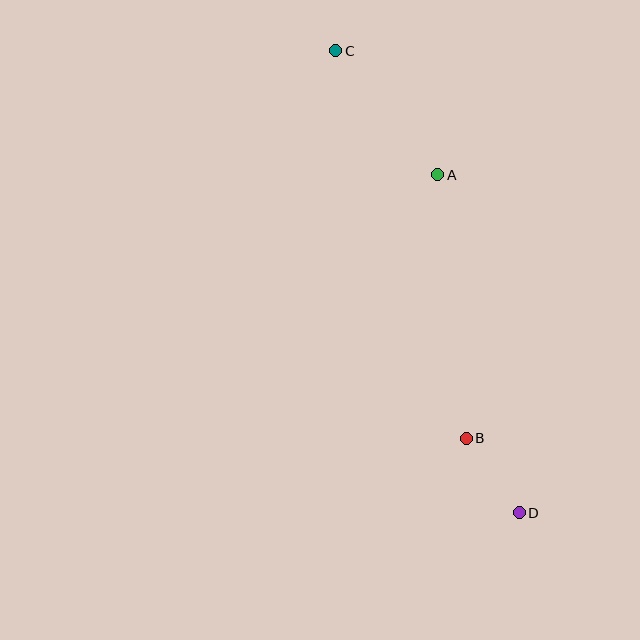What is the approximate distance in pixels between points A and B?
The distance between A and B is approximately 265 pixels.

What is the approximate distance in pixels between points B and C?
The distance between B and C is approximately 409 pixels.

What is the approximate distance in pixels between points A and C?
The distance between A and C is approximately 161 pixels.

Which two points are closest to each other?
Points B and D are closest to each other.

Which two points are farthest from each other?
Points C and D are farthest from each other.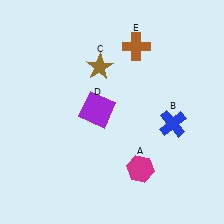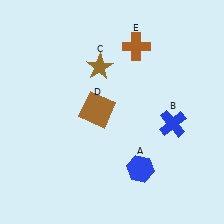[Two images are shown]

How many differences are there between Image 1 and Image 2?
There are 2 differences between the two images.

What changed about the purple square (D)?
In Image 1, D is purple. In Image 2, it changed to brown.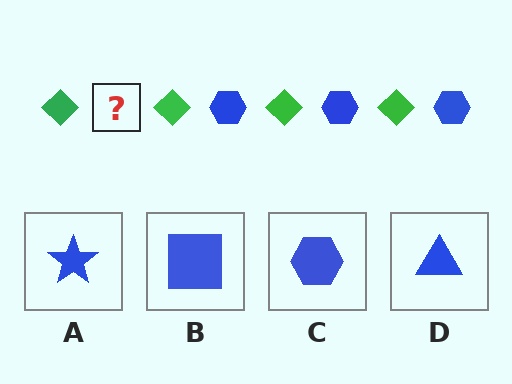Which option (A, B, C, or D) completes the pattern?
C.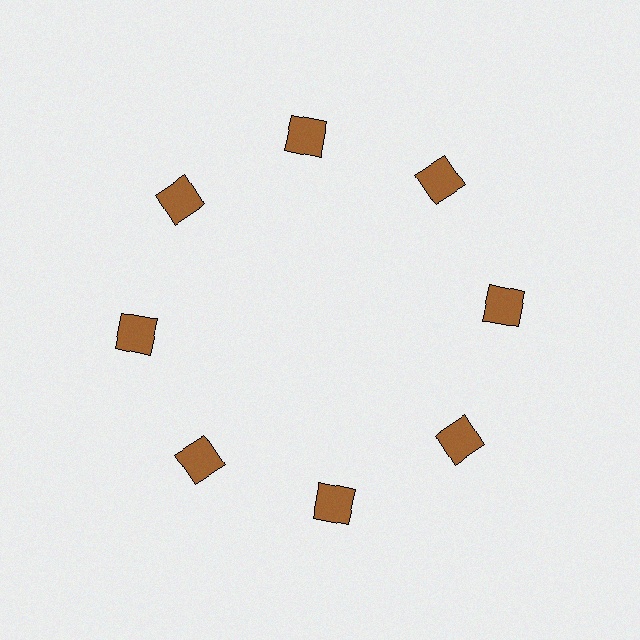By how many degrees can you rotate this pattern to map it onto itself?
The pattern maps onto itself every 45 degrees of rotation.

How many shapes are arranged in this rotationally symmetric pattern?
There are 8 shapes, arranged in 8 groups of 1.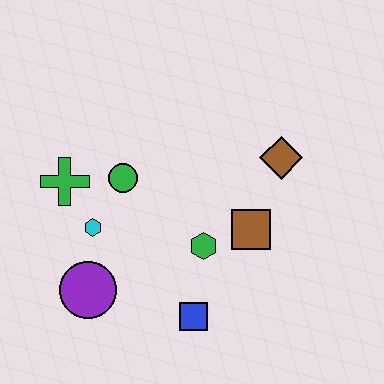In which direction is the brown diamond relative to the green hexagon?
The brown diamond is above the green hexagon.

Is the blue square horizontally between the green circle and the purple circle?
No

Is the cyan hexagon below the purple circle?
No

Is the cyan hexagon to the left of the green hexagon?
Yes